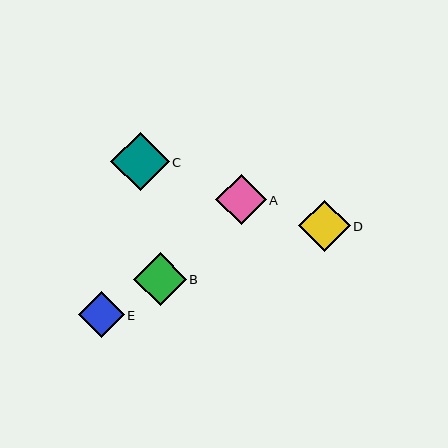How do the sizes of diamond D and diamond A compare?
Diamond D and diamond A are approximately the same size.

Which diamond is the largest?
Diamond C is the largest with a size of approximately 58 pixels.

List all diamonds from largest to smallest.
From largest to smallest: C, B, D, A, E.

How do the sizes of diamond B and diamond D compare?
Diamond B and diamond D are approximately the same size.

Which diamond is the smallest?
Diamond E is the smallest with a size of approximately 46 pixels.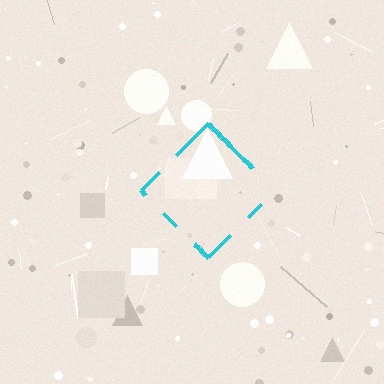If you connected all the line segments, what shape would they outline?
They would outline a diamond.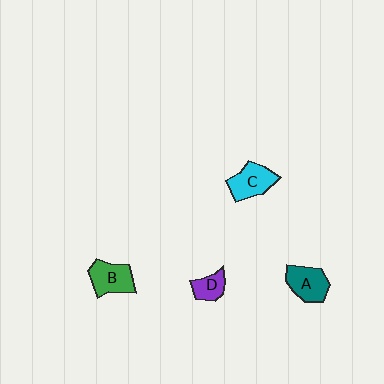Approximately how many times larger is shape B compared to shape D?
Approximately 1.6 times.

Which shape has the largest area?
Shape C (cyan).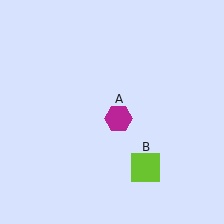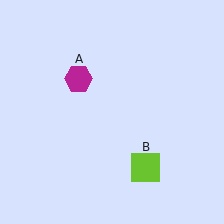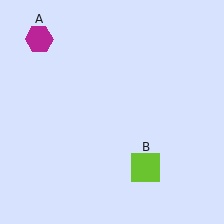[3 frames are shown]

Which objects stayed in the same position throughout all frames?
Lime square (object B) remained stationary.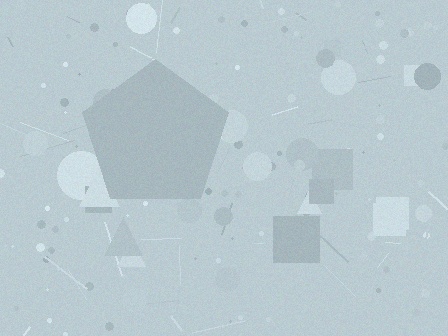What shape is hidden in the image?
A pentagon is hidden in the image.